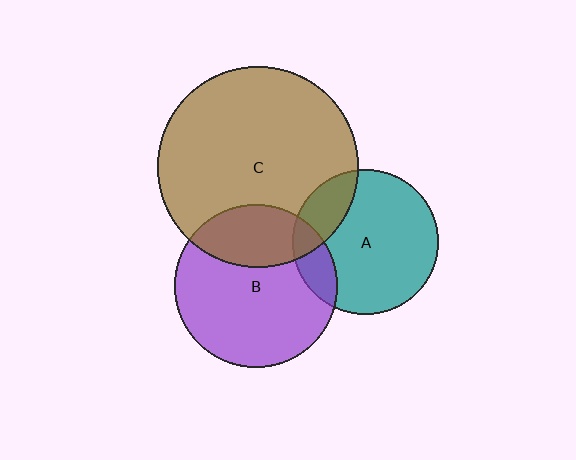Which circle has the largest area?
Circle C (brown).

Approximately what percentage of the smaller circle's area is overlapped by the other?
Approximately 15%.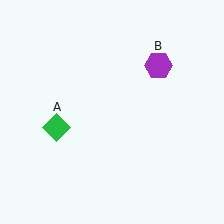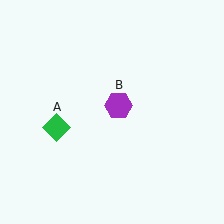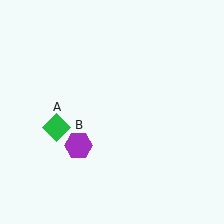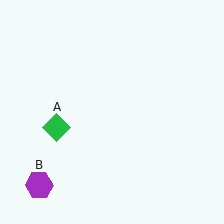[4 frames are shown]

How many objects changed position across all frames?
1 object changed position: purple hexagon (object B).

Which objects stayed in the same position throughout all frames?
Green diamond (object A) remained stationary.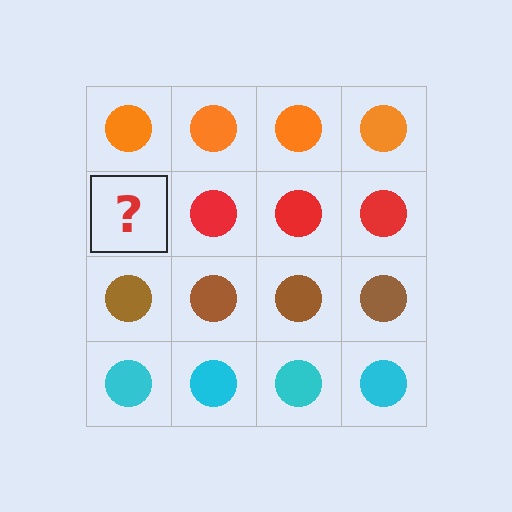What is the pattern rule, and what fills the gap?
The rule is that each row has a consistent color. The gap should be filled with a red circle.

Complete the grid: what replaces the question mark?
The question mark should be replaced with a red circle.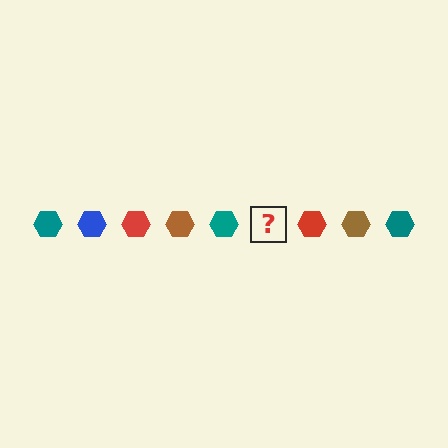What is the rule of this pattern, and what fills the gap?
The rule is that the pattern cycles through teal, blue, red, brown hexagons. The gap should be filled with a blue hexagon.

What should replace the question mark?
The question mark should be replaced with a blue hexagon.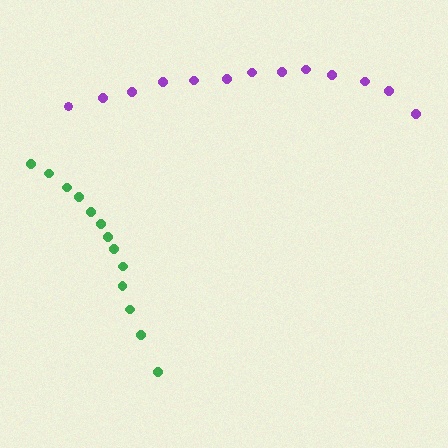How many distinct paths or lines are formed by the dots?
There are 2 distinct paths.